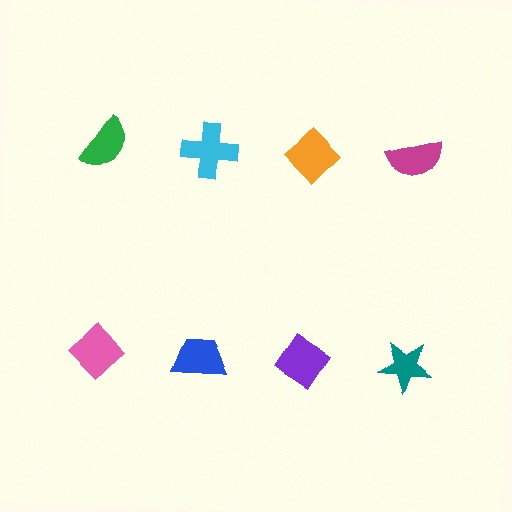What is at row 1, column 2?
A cyan cross.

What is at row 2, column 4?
A teal star.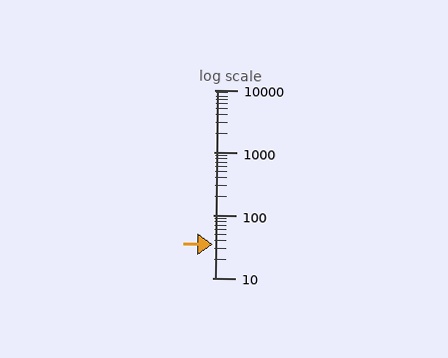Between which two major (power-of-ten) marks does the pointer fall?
The pointer is between 10 and 100.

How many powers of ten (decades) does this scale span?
The scale spans 3 decades, from 10 to 10000.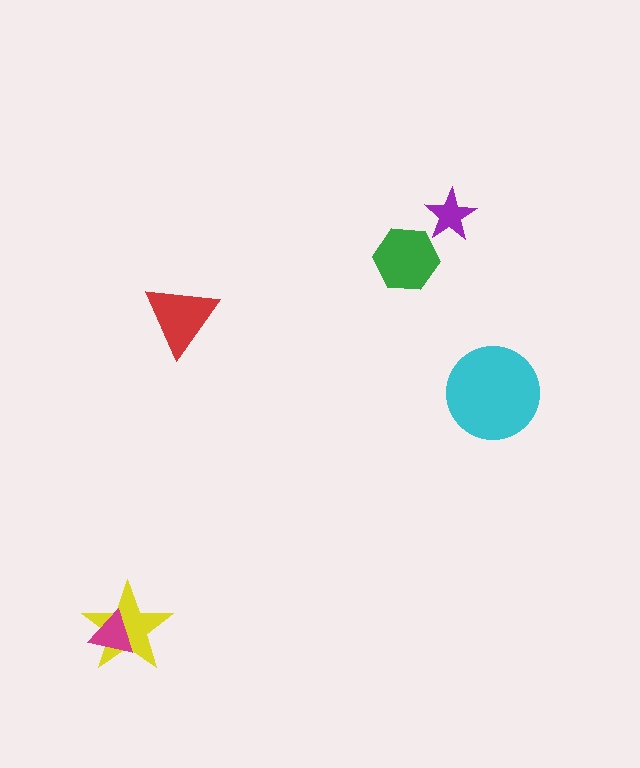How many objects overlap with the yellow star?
1 object overlaps with the yellow star.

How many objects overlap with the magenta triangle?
1 object overlaps with the magenta triangle.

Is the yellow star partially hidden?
Yes, it is partially covered by another shape.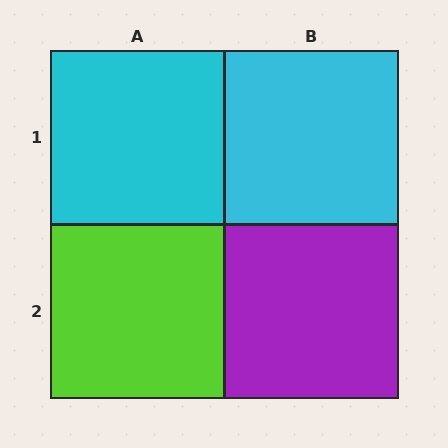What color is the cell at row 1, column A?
Cyan.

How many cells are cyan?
2 cells are cyan.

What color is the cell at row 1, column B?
Cyan.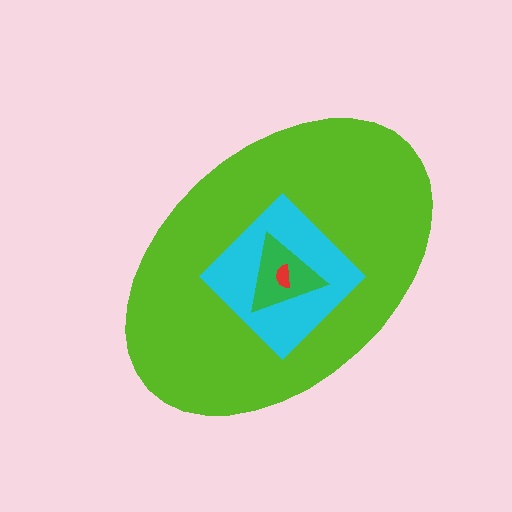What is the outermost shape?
The lime ellipse.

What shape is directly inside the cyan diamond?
The green triangle.